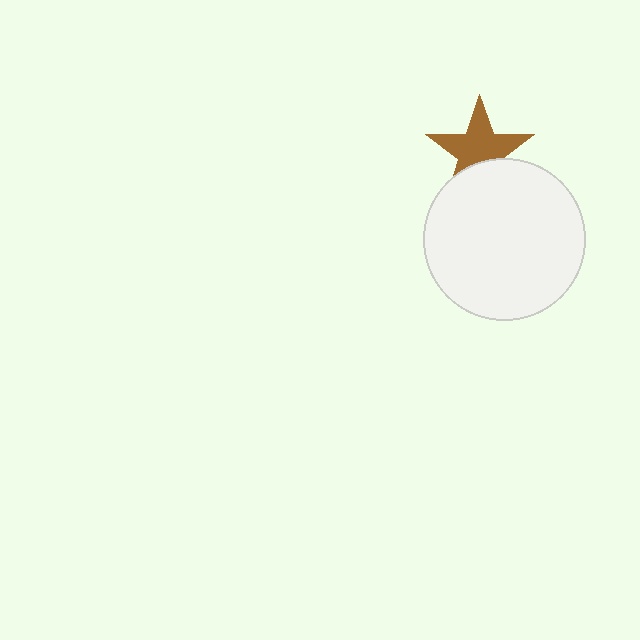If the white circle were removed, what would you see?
You would see the complete brown star.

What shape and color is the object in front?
The object in front is a white circle.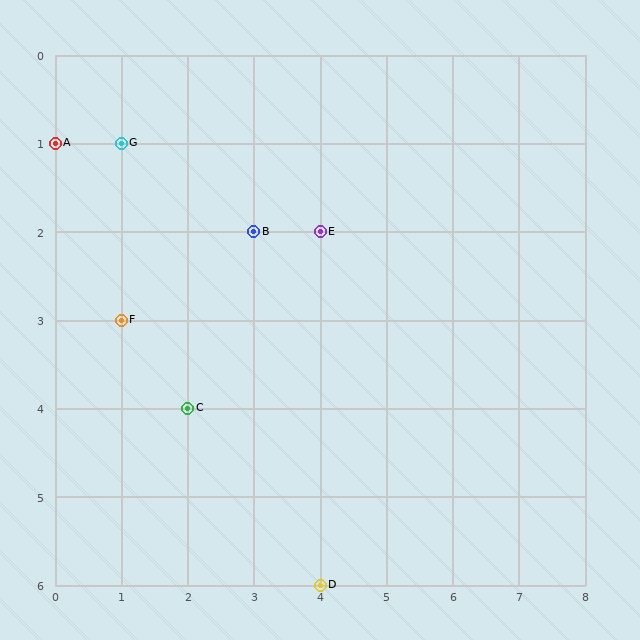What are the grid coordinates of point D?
Point D is at grid coordinates (4, 6).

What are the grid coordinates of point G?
Point G is at grid coordinates (1, 1).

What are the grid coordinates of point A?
Point A is at grid coordinates (0, 1).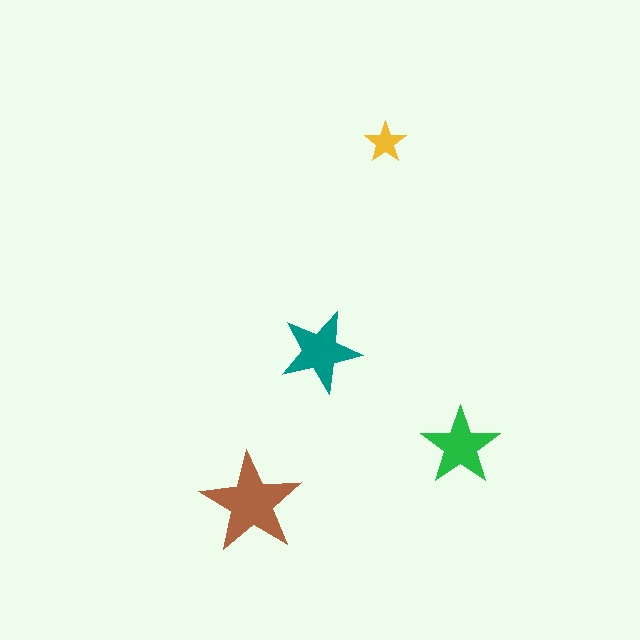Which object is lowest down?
The brown star is bottommost.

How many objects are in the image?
There are 4 objects in the image.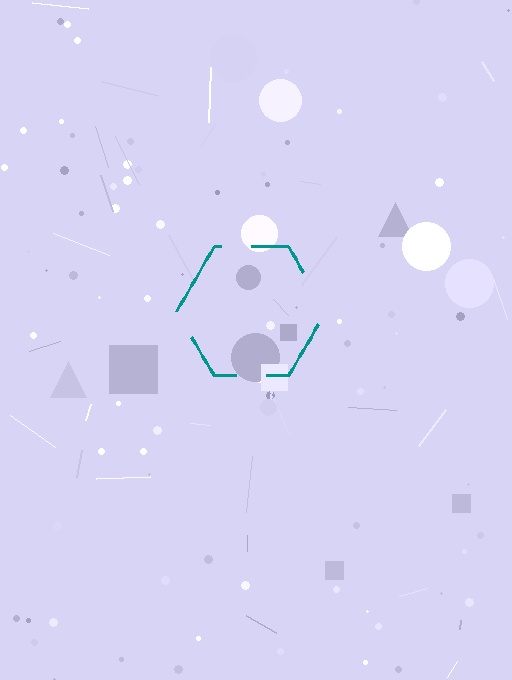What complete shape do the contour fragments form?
The contour fragments form a hexagon.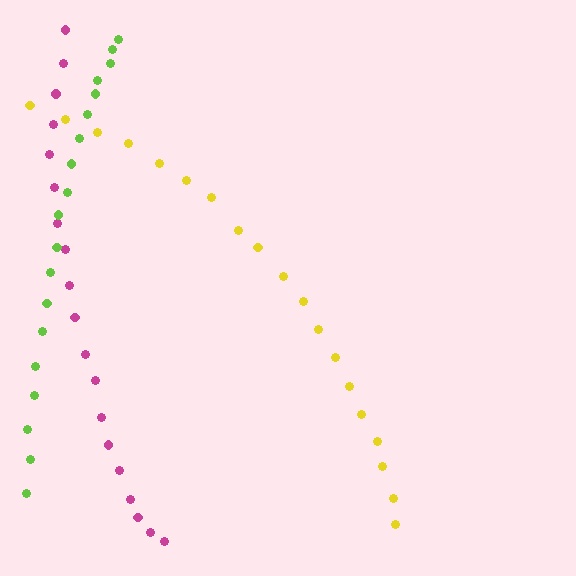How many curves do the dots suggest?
There are 3 distinct paths.